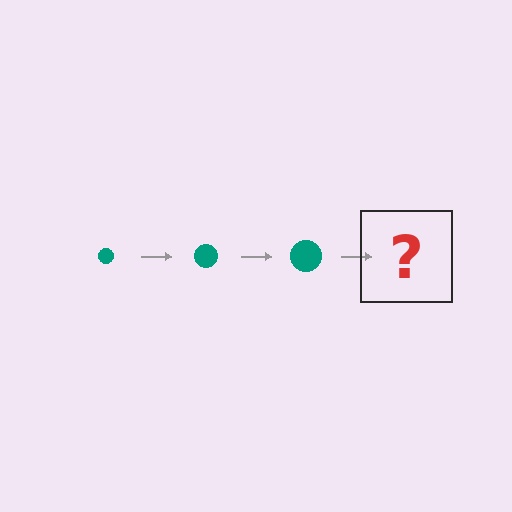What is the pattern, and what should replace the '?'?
The pattern is that the circle gets progressively larger each step. The '?' should be a teal circle, larger than the previous one.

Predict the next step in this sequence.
The next step is a teal circle, larger than the previous one.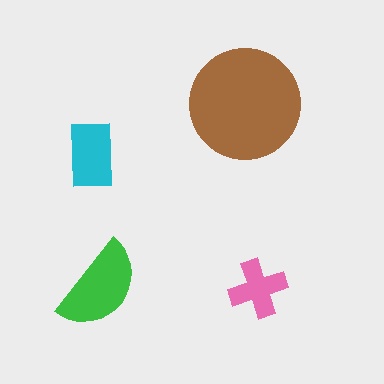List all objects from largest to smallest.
The brown circle, the green semicircle, the cyan rectangle, the pink cross.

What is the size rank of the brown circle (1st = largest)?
1st.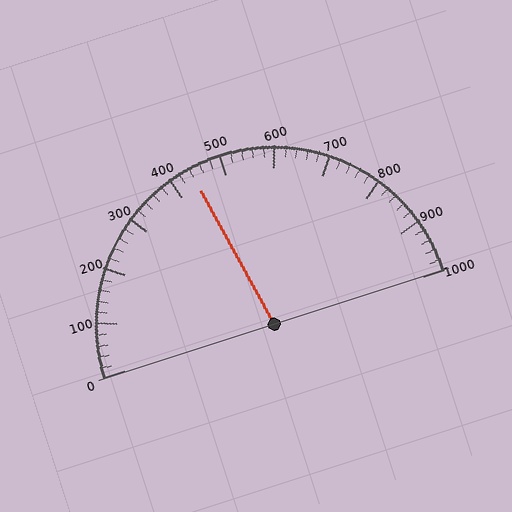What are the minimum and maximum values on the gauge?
The gauge ranges from 0 to 1000.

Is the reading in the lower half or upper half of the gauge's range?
The reading is in the lower half of the range (0 to 1000).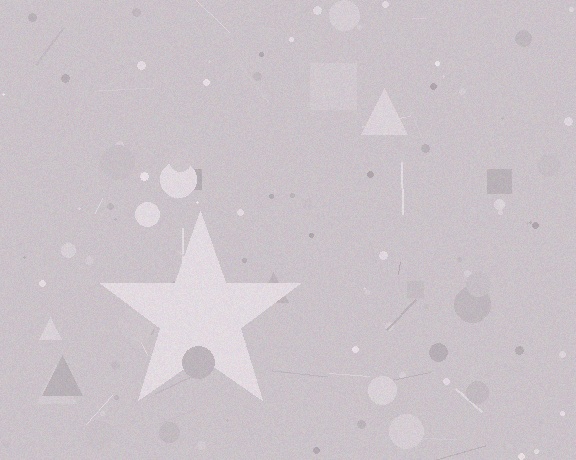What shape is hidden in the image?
A star is hidden in the image.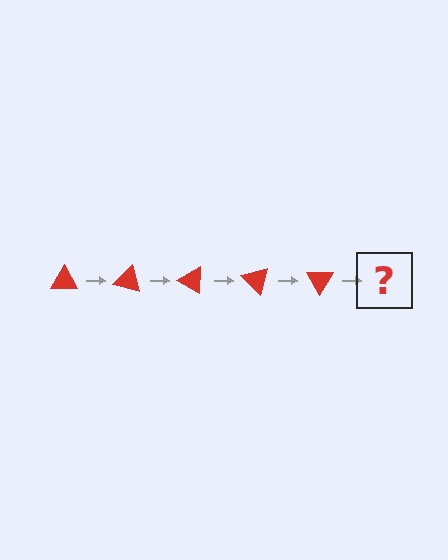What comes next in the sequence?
The next element should be a red triangle rotated 75 degrees.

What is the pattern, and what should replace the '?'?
The pattern is that the triangle rotates 15 degrees each step. The '?' should be a red triangle rotated 75 degrees.